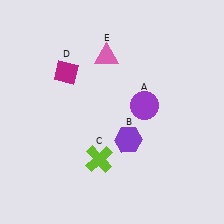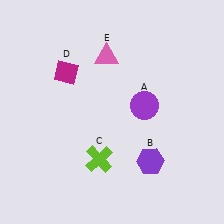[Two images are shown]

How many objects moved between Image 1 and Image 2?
1 object moved between the two images.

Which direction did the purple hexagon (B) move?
The purple hexagon (B) moved right.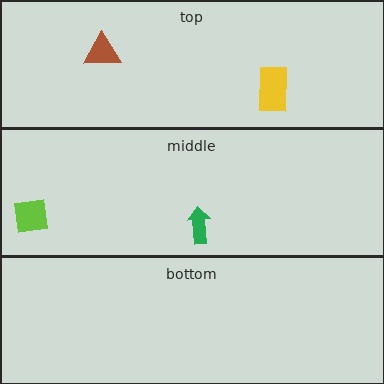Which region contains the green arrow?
The middle region.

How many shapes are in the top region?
2.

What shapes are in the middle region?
The lime square, the green arrow.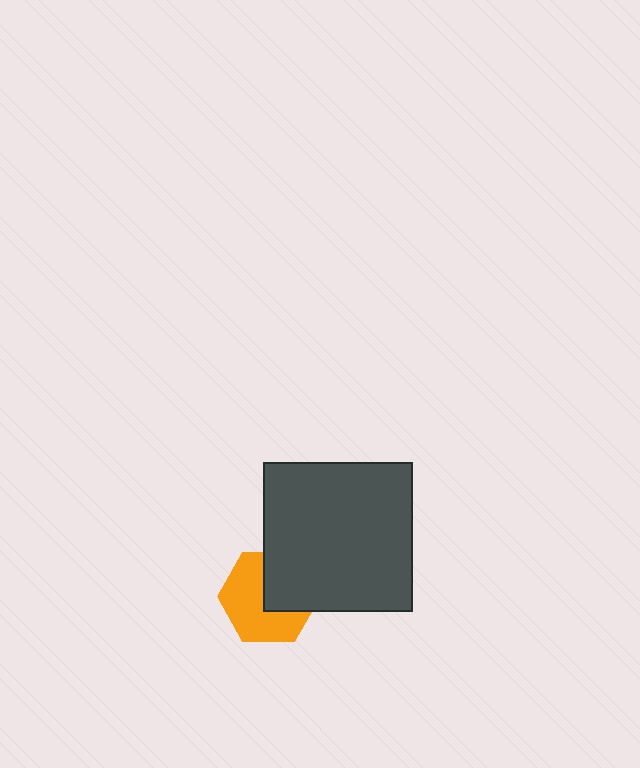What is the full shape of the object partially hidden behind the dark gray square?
The partially hidden object is an orange hexagon.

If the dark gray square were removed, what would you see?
You would see the complete orange hexagon.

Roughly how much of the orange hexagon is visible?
About half of it is visible (roughly 60%).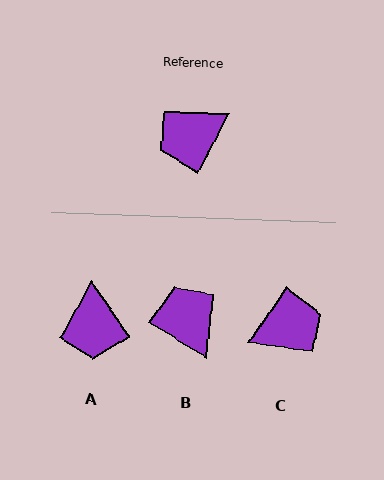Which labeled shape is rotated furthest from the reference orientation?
C, about 173 degrees away.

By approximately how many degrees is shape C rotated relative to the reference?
Approximately 173 degrees counter-clockwise.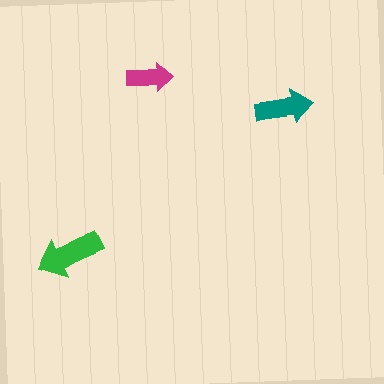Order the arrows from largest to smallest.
the green one, the teal one, the magenta one.